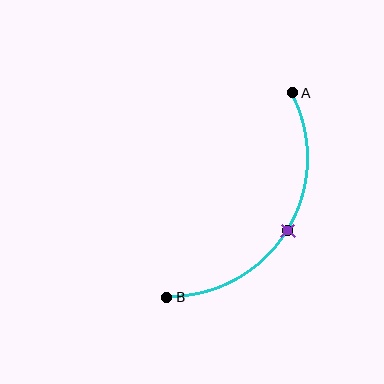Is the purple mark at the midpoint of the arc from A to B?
Yes. The purple mark lies on the arc at equal arc-length from both A and B — it is the arc midpoint.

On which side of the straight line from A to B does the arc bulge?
The arc bulges to the right of the straight line connecting A and B.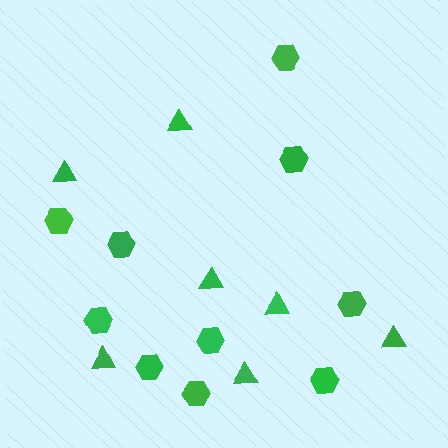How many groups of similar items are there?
There are 2 groups: one group of triangles (7) and one group of hexagons (10).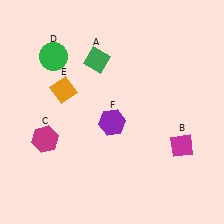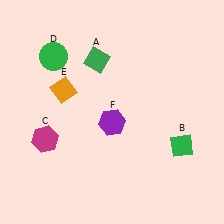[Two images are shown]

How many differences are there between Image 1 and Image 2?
There is 1 difference between the two images.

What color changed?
The diamond (B) changed from magenta in Image 1 to green in Image 2.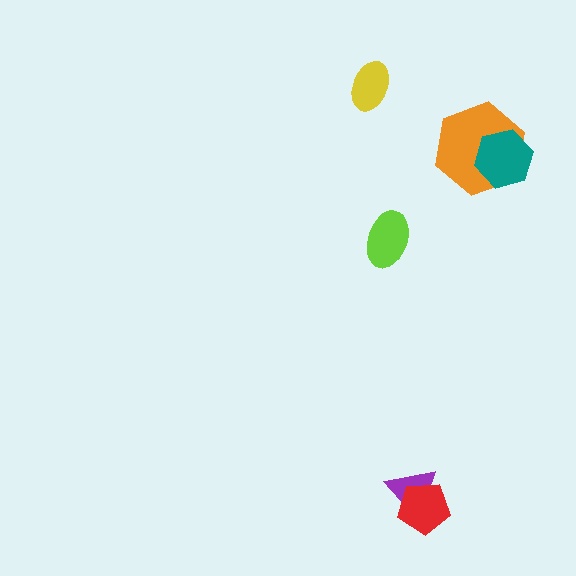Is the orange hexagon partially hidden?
Yes, it is partially covered by another shape.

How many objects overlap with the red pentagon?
1 object overlaps with the red pentagon.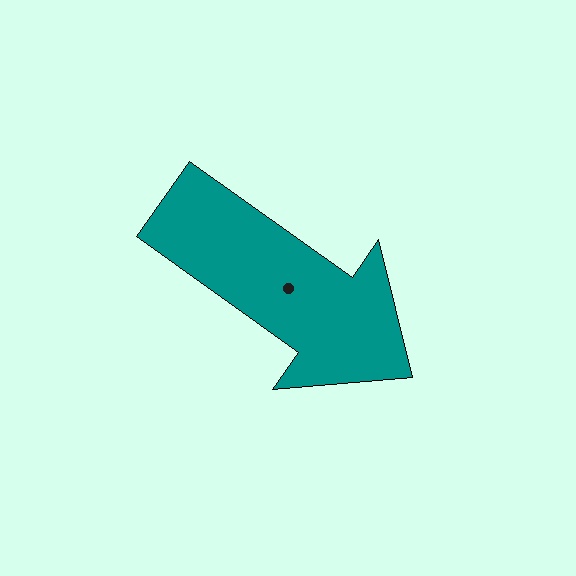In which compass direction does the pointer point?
Southeast.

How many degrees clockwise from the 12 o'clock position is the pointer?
Approximately 125 degrees.